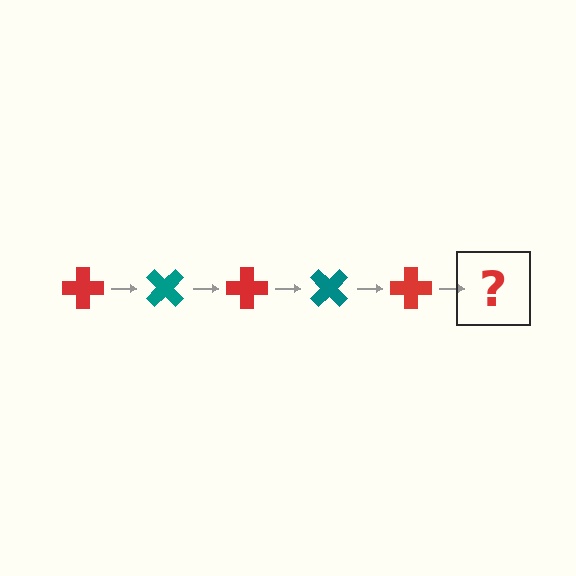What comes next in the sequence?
The next element should be a teal cross, rotated 225 degrees from the start.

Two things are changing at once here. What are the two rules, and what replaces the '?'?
The two rules are that it rotates 45 degrees each step and the color cycles through red and teal. The '?' should be a teal cross, rotated 225 degrees from the start.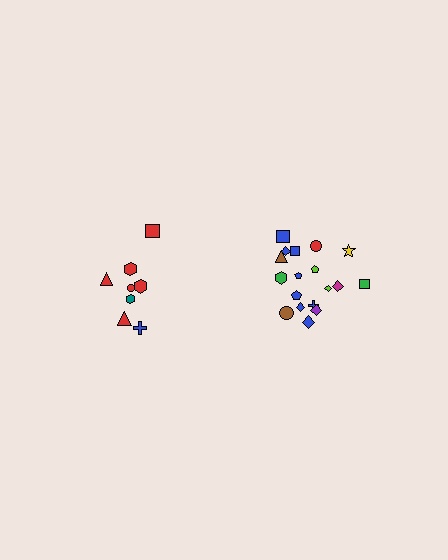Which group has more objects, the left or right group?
The right group.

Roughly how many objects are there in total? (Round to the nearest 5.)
Roughly 25 objects in total.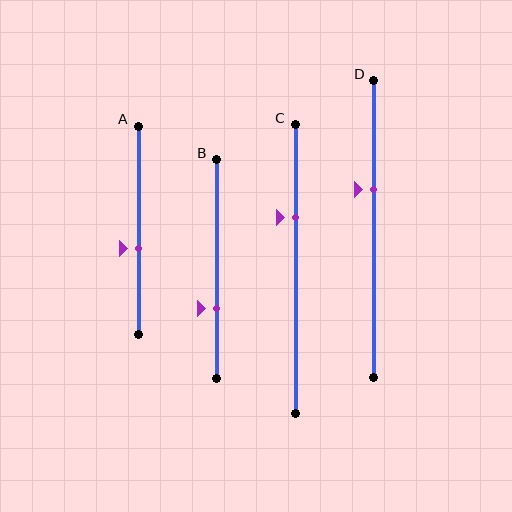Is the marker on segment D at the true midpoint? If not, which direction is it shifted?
No, the marker on segment D is shifted upward by about 13% of the segment length.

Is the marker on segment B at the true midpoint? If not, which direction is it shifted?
No, the marker on segment B is shifted downward by about 18% of the segment length.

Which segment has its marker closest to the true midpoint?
Segment A has its marker closest to the true midpoint.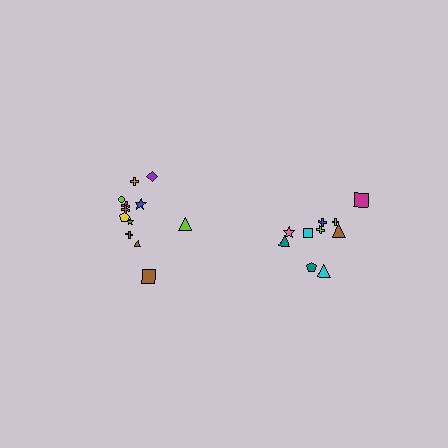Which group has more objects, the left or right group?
The left group.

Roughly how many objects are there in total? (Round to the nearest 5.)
Roughly 20 objects in total.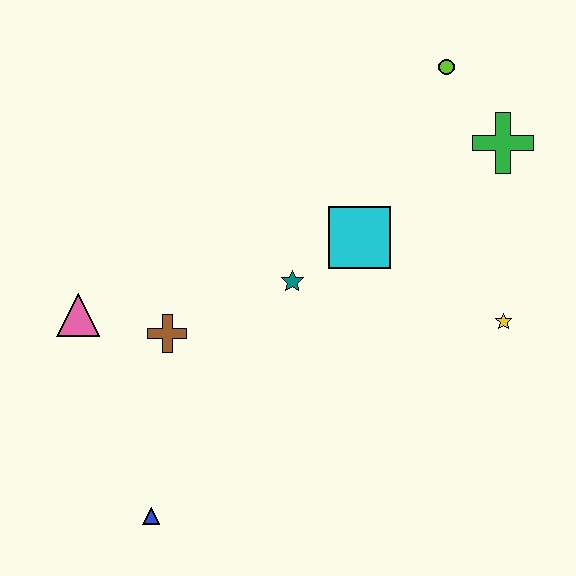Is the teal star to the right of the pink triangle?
Yes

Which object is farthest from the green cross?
The blue triangle is farthest from the green cross.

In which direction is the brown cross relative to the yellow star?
The brown cross is to the left of the yellow star.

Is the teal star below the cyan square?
Yes